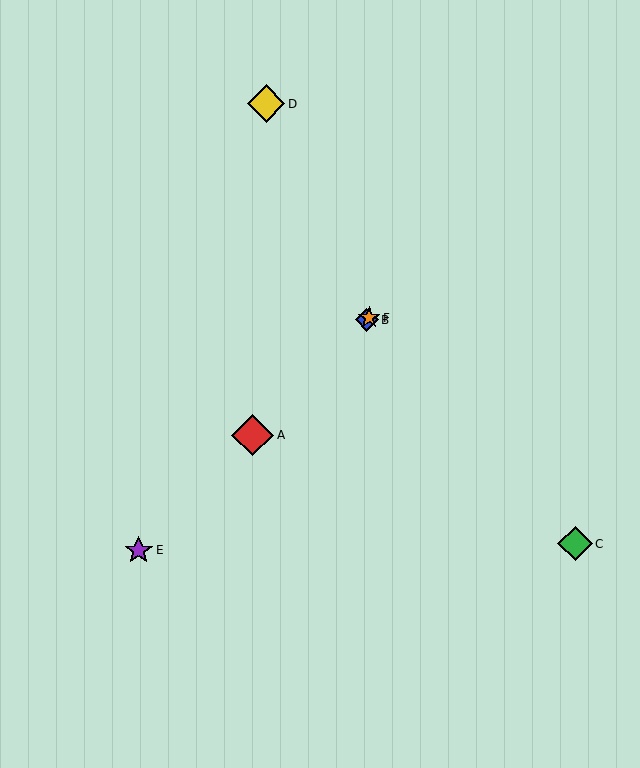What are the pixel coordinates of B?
Object B is at (367, 320).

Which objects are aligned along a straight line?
Objects A, B, E, F are aligned along a straight line.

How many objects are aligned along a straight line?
4 objects (A, B, E, F) are aligned along a straight line.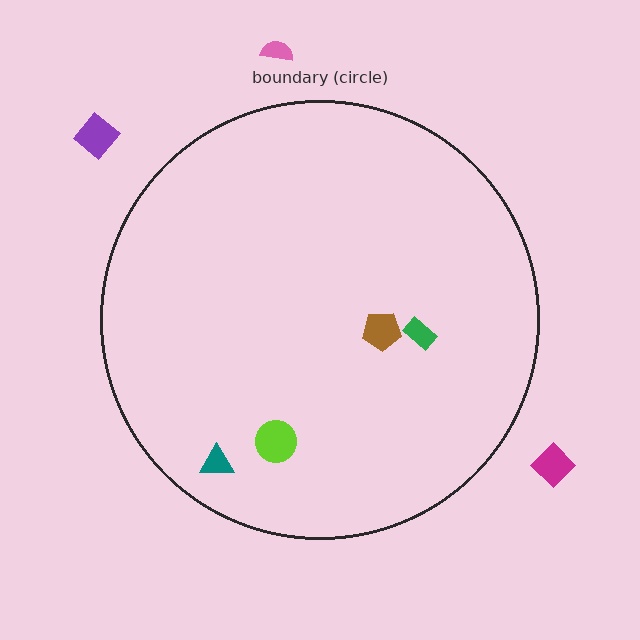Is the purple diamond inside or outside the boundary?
Outside.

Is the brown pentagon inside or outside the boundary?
Inside.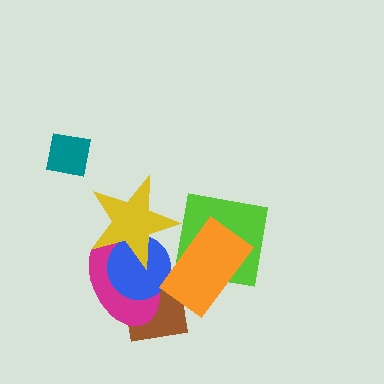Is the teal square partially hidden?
No, no other shape covers it.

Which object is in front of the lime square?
The orange rectangle is in front of the lime square.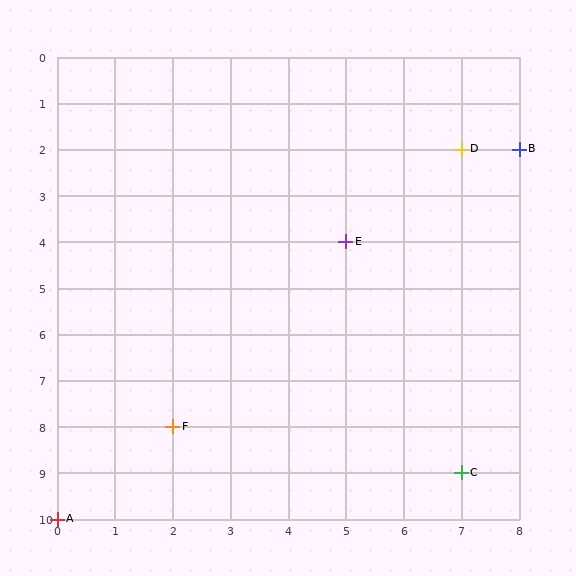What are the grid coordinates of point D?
Point D is at grid coordinates (7, 2).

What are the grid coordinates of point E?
Point E is at grid coordinates (5, 4).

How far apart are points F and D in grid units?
Points F and D are 5 columns and 6 rows apart (about 7.8 grid units diagonally).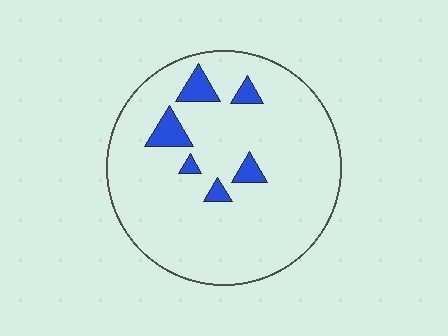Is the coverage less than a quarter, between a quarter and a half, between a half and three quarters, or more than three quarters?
Less than a quarter.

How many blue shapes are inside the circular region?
6.